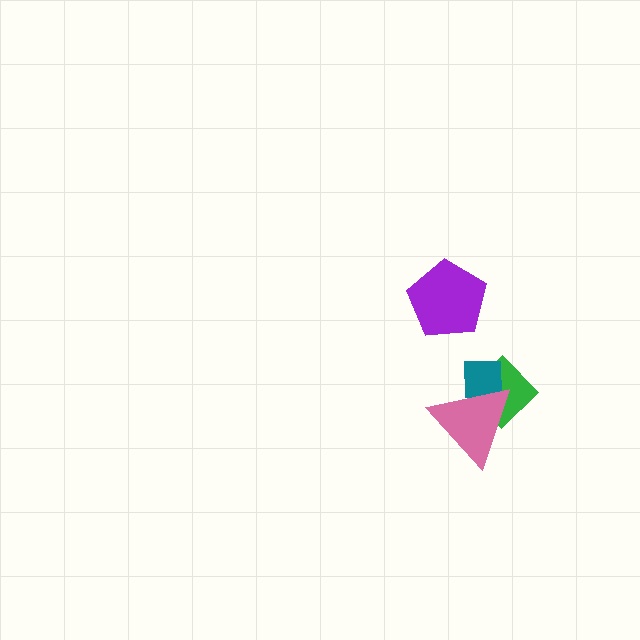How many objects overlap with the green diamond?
2 objects overlap with the green diamond.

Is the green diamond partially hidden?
Yes, it is partially covered by another shape.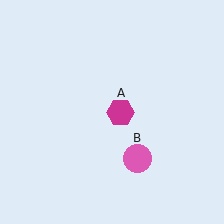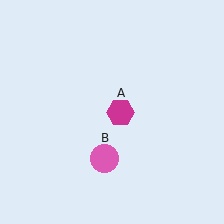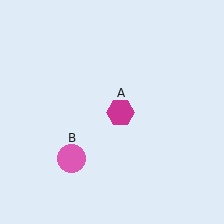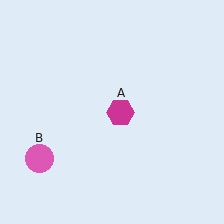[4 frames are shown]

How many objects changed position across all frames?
1 object changed position: pink circle (object B).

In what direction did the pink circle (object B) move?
The pink circle (object B) moved left.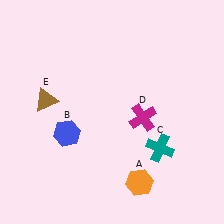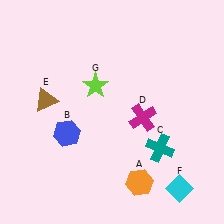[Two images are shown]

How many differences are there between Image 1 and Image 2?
There are 2 differences between the two images.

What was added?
A cyan diamond (F), a lime star (G) were added in Image 2.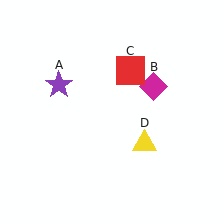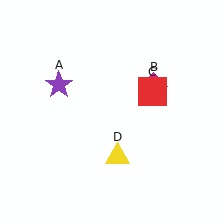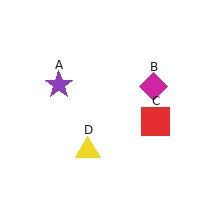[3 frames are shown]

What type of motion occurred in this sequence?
The red square (object C), yellow triangle (object D) rotated clockwise around the center of the scene.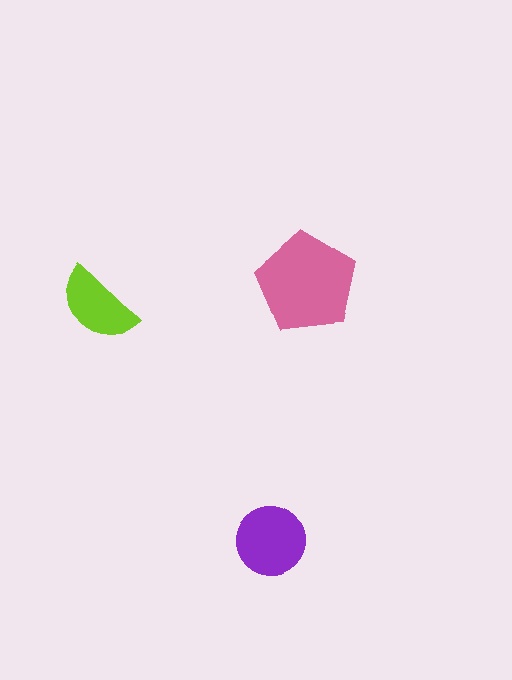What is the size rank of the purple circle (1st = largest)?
2nd.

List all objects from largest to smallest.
The pink pentagon, the purple circle, the lime semicircle.